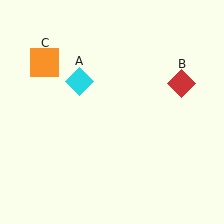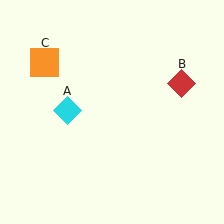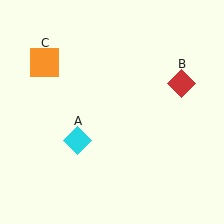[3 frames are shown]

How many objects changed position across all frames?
1 object changed position: cyan diamond (object A).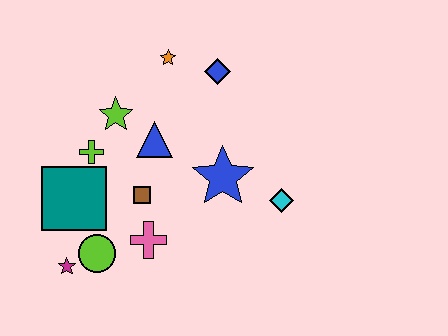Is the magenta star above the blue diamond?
No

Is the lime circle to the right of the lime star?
No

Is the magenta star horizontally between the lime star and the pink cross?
No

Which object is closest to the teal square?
The lime cross is closest to the teal square.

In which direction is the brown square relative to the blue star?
The brown square is to the left of the blue star.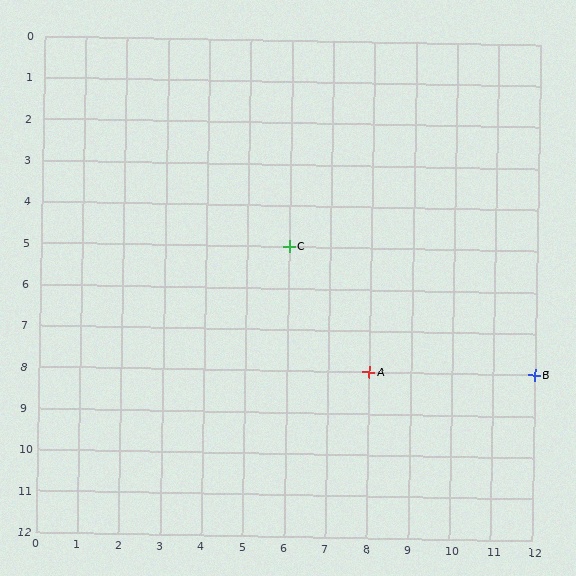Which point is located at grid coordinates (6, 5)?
Point C is at (6, 5).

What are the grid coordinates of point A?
Point A is at grid coordinates (8, 8).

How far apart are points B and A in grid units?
Points B and A are 4 columns apart.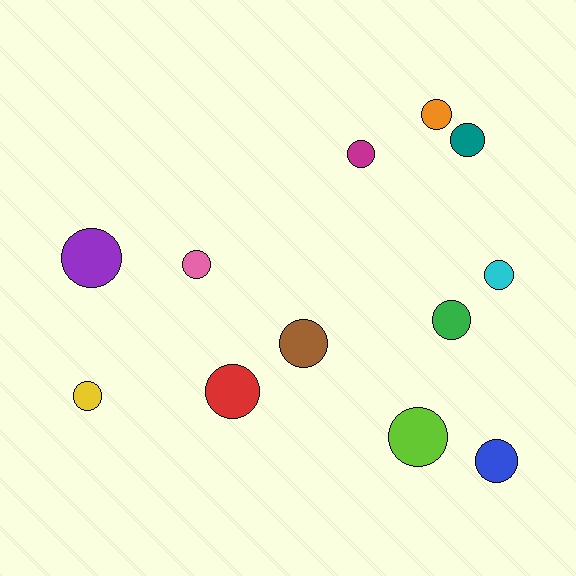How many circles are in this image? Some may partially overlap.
There are 12 circles.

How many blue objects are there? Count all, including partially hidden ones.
There is 1 blue object.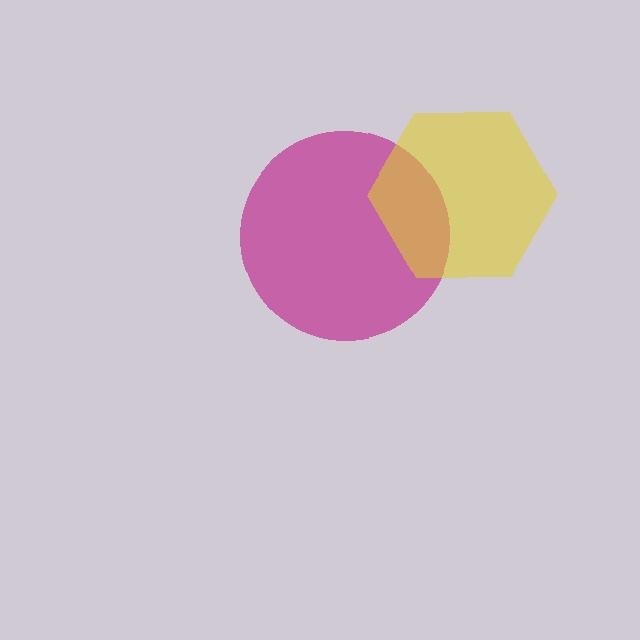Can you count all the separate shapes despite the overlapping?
Yes, there are 2 separate shapes.